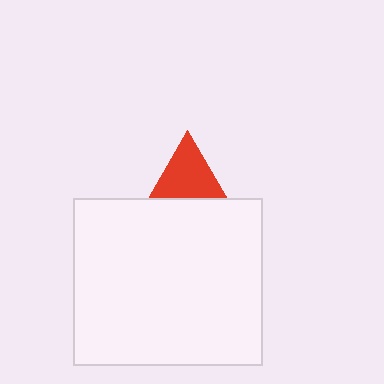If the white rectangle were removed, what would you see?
You would see the complete red triangle.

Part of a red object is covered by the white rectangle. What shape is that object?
It is a triangle.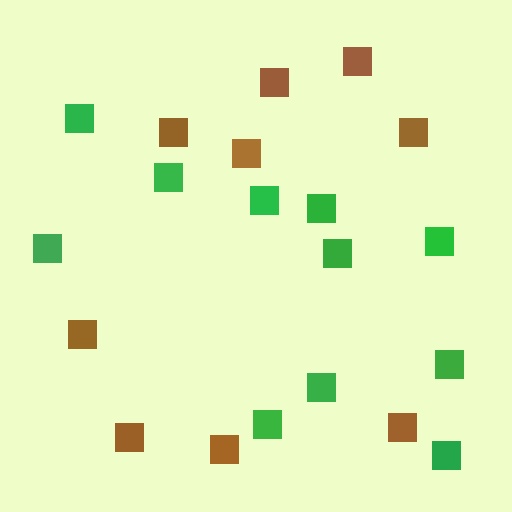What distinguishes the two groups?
There are 2 groups: one group of brown squares (9) and one group of green squares (11).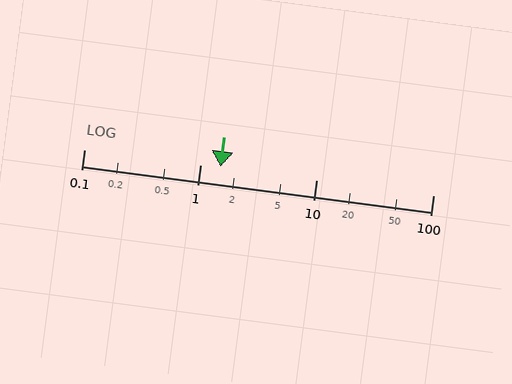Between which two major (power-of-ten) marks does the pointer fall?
The pointer is between 1 and 10.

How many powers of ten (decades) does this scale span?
The scale spans 3 decades, from 0.1 to 100.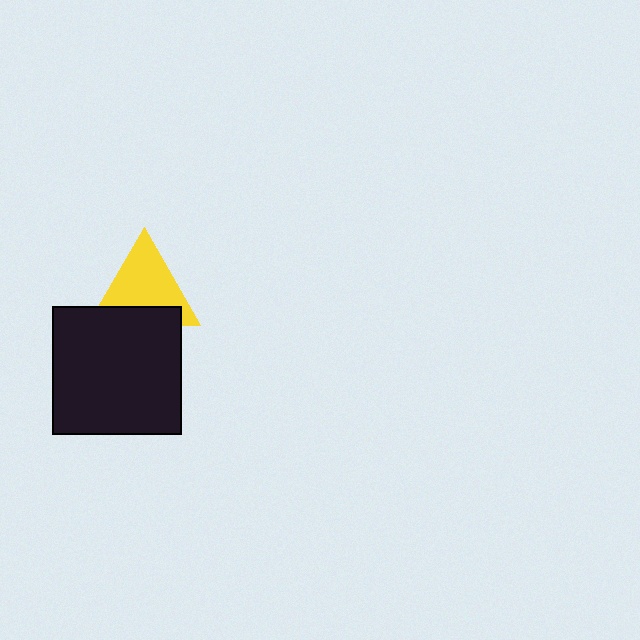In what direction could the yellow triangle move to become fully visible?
The yellow triangle could move up. That would shift it out from behind the black square entirely.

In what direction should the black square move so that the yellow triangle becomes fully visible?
The black square should move down. That is the shortest direction to clear the overlap and leave the yellow triangle fully visible.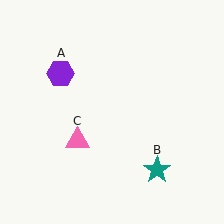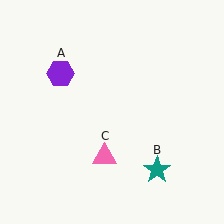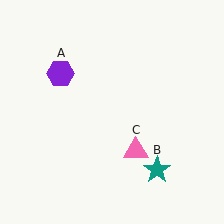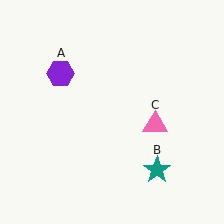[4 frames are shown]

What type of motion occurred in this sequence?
The pink triangle (object C) rotated counterclockwise around the center of the scene.